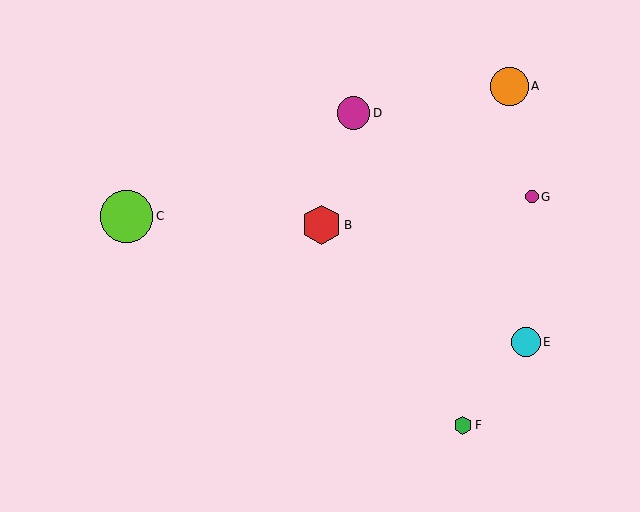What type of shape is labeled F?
Shape F is a green hexagon.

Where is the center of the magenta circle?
The center of the magenta circle is at (354, 113).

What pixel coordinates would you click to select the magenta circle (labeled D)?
Click at (354, 113) to select the magenta circle D.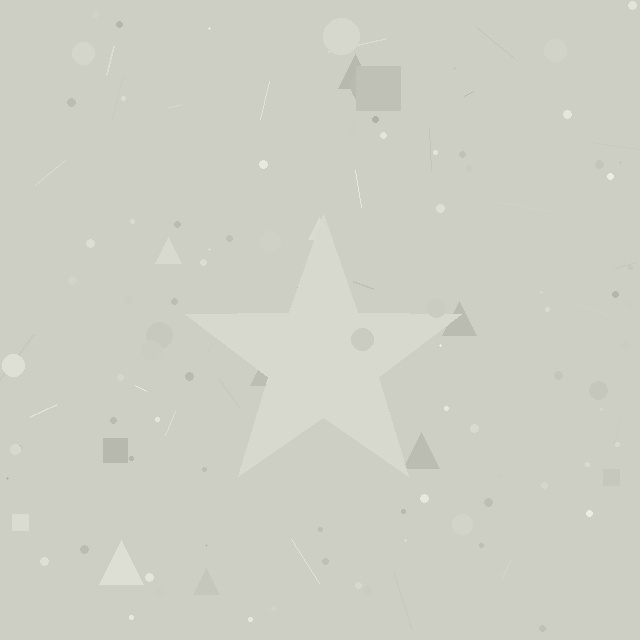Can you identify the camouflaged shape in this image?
The camouflaged shape is a star.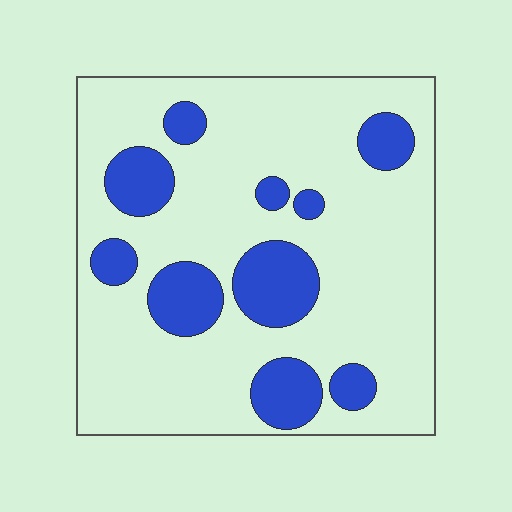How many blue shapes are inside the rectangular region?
10.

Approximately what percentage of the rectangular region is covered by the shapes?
Approximately 20%.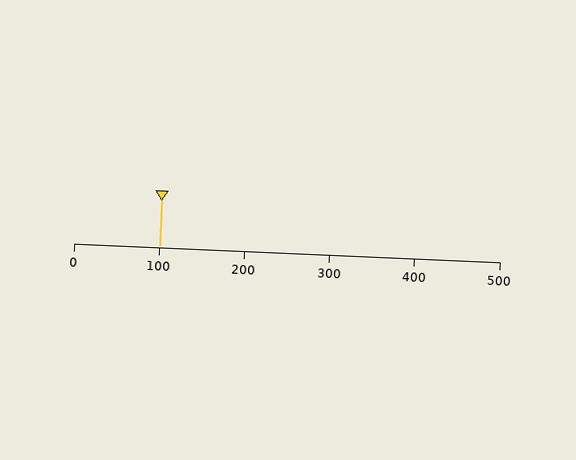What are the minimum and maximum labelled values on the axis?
The axis runs from 0 to 500.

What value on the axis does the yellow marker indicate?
The marker indicates approximately 100.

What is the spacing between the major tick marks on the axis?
The major ticks are spaced 100 apart.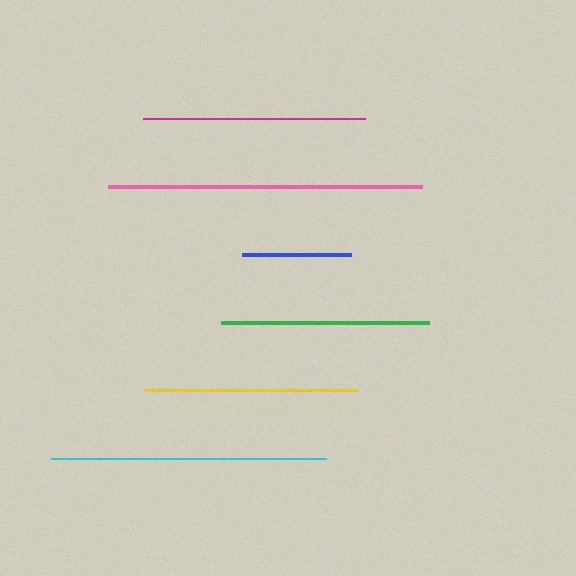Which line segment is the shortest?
The blue line is the shortest at approximately 109 pixels.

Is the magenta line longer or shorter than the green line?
The magenta line is longer than the green line.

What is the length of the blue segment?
The blue segment is approximately 109 pixels long.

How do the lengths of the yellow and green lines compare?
The yellow and green lines are approximately the same length.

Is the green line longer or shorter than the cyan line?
The cyan line is longer than the green line.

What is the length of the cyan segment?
The cyan segment is approximately 275 pixels long.